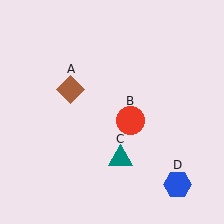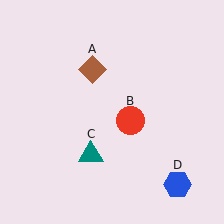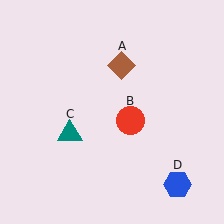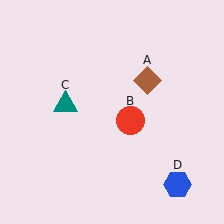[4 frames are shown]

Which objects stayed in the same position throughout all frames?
Red circle (object B) and blue hexagon (object D) remained stationary.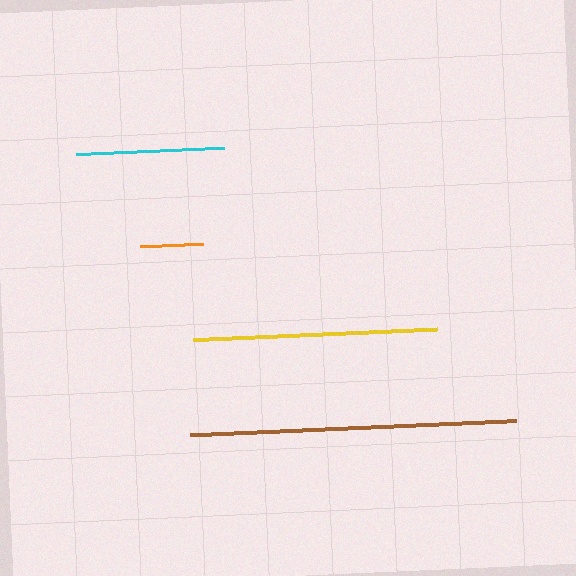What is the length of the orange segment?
The orange segment is approximately 63 pixels long.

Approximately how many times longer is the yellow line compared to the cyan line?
The yellow line is approximately 1.7 times the length of the cyan line.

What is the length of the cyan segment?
The cyan segment is approximately 148 pixels long.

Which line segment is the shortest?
The orange line is the shortest at approximately 63 pixels.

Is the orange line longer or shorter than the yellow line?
The yellow line is longer than the orange line.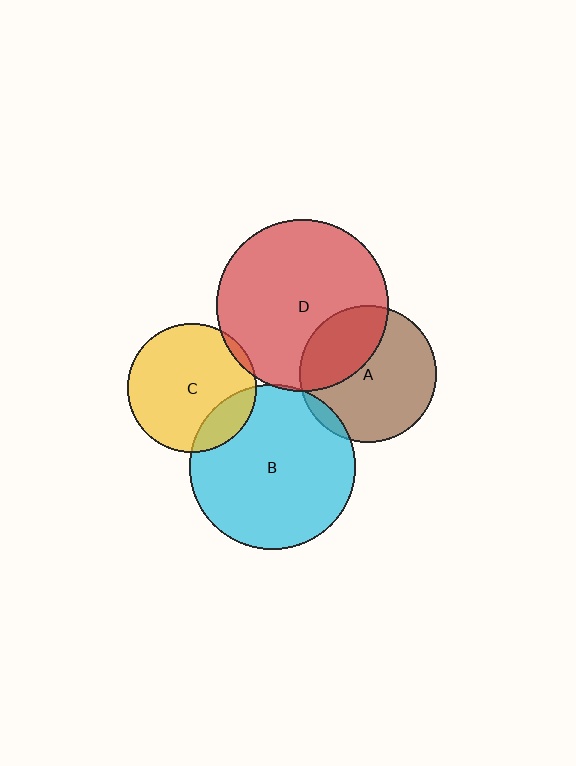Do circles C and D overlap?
Yes.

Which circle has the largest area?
Circle D (red).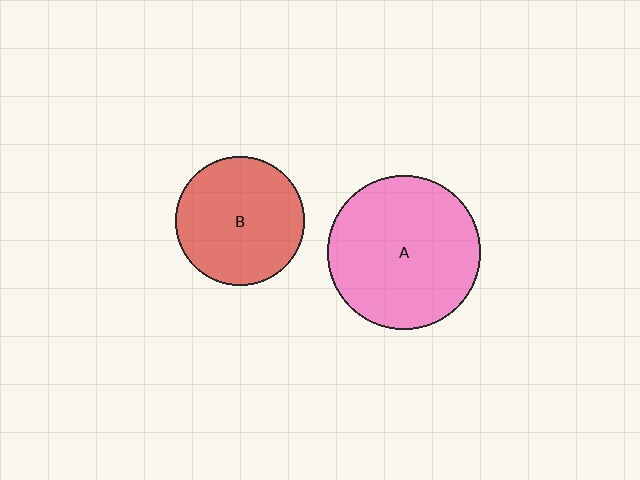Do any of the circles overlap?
No, none of the circles overlap.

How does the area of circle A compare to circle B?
Approximately 1.4 times.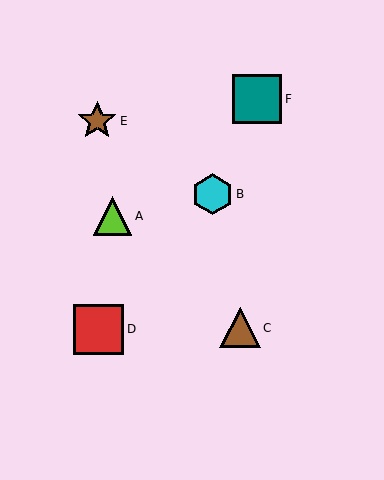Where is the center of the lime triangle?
The center of the lime triangle is at (113, 216).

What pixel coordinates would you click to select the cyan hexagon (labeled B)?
Click at (213, 194) to select the cyan hexagon B.